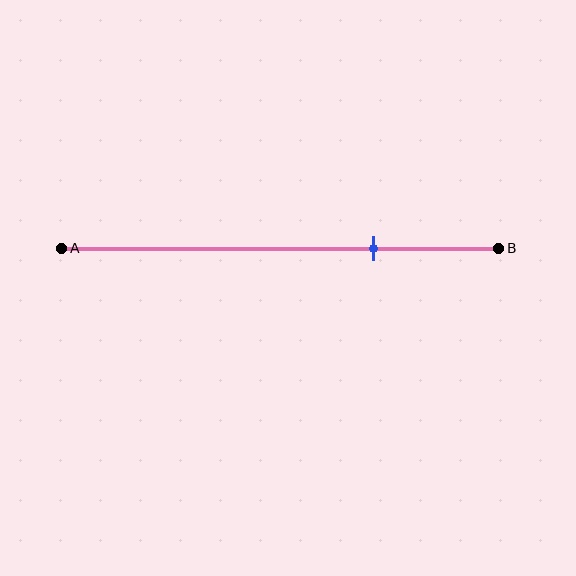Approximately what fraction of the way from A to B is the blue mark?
The blue mark is approximately 70% of the way from A to B.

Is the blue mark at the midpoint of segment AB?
No, the mark is at about 70% from A, not at the 50% midpoint.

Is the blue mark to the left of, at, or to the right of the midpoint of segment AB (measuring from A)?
The blue mark is to the right of the midpoint of segment AB.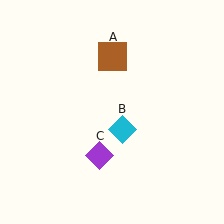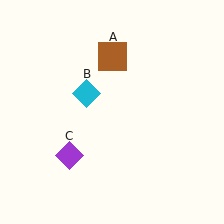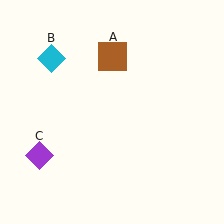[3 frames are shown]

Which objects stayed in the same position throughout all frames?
Brown square (object A) remained stationary.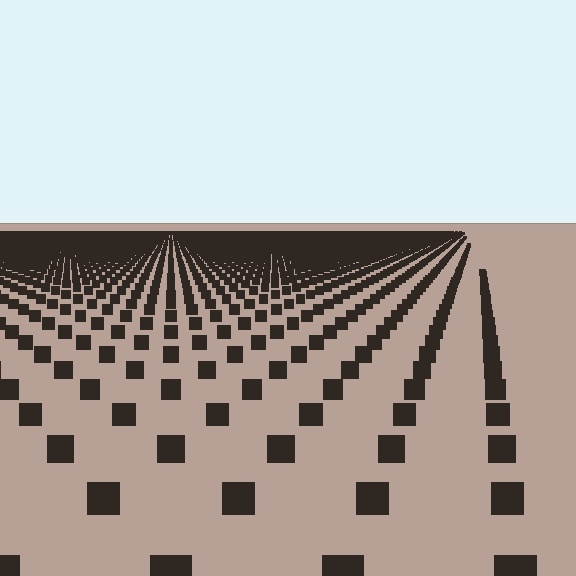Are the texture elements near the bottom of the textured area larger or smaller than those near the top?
Larger. Near the bottom, elements are closer to the viewer and appear at a bigger on-screen size.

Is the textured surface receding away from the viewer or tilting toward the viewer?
The surface is receding away from the viewer. Texture elements get smaller and denser toward the top.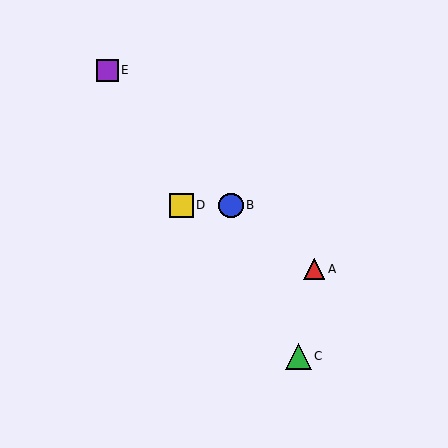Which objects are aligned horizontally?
Objects B, D are aligned horizontally.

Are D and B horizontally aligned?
Yes, both are at y≈205.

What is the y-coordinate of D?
Object D is at y≈205.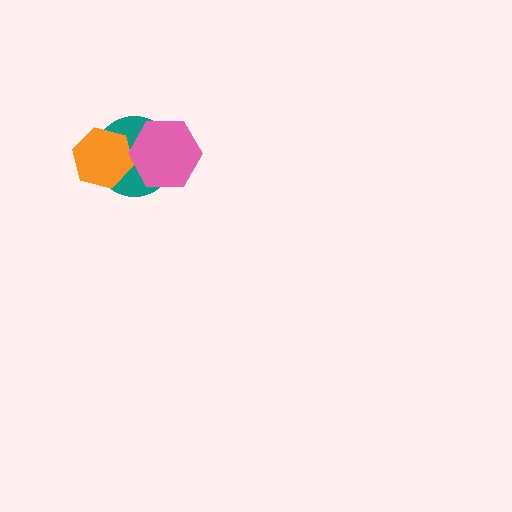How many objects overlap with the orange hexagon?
1 object overlaps with the orange hexagon.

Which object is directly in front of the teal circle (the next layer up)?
The orange hexagon is directly in front of the teal circle.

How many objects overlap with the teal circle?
2 objects overlap with the teal circle.